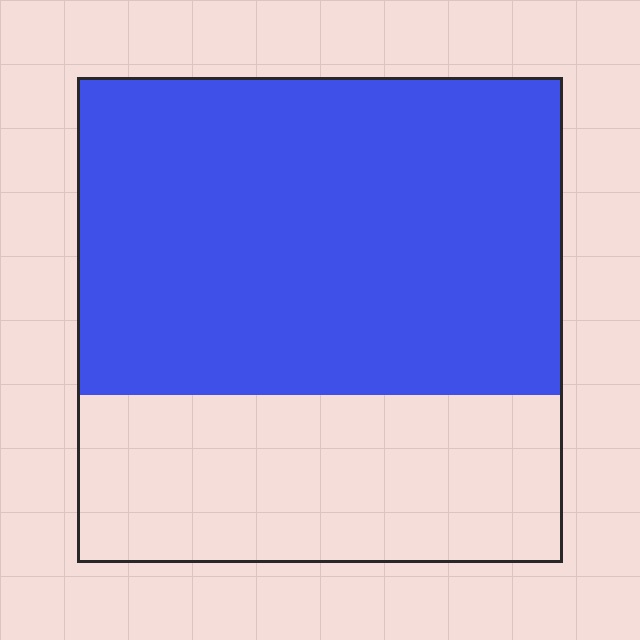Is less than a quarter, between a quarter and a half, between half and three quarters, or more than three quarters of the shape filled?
Between half and three quarters.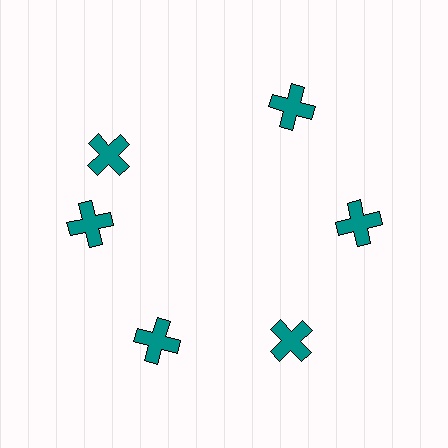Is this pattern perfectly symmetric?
No. The 6 teal crosses are arranged in a ring, but one element near the 11 o'clock position is rotated out of alignment along the ring, breaking the 6-fold rotational symmetry.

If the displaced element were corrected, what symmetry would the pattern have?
It would have 6-fold rotational symmetry — the pattern would map onto itself every 60 degrees.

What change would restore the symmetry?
The symmetry would be restored by rotating it back into even spacing with its neighbors so that all 6 crosses sit at equal angles and equal distance from the center.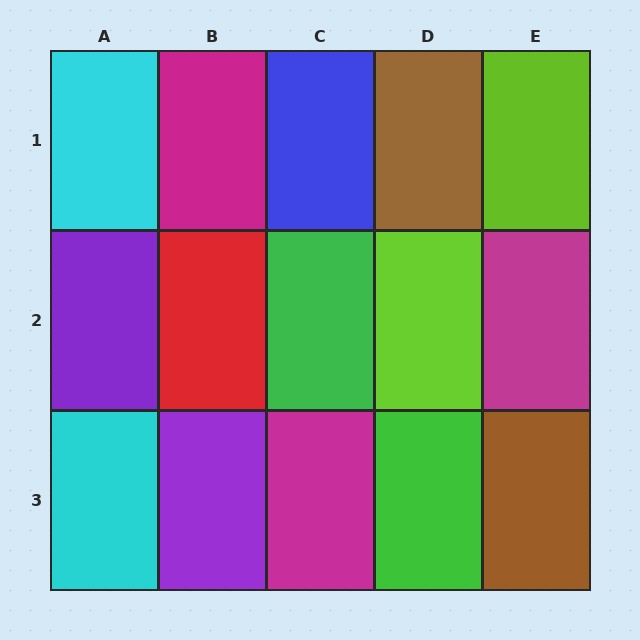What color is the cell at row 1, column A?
Cyan.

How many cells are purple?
2 cells are purple.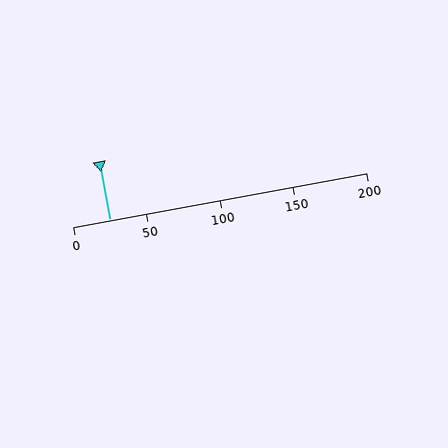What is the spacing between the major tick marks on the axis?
The major ticks are spaced 50 apart.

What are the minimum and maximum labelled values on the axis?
The axis runs from 0 to 200.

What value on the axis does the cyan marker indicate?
The marker indicates approximately 25.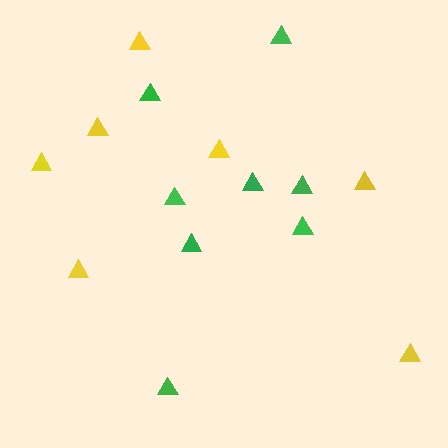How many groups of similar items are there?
There are 2 groups: one group of green triangles (8) and one group of yellow triangles (7).